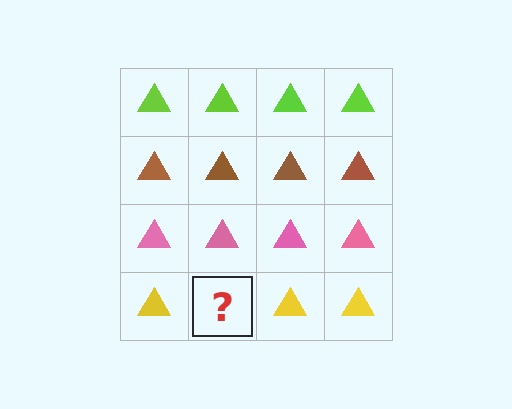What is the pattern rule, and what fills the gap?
The rule is that each row has a consistent color. The gap should be filled with a yellow triangle.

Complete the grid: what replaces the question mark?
The question mark should be replaced with a yellow triangle.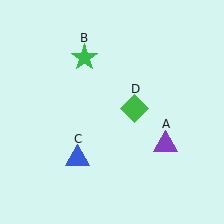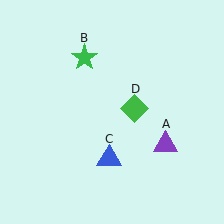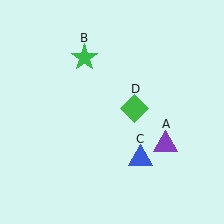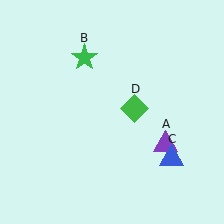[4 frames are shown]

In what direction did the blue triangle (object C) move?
The blue triangle (object C) moved right.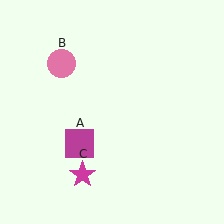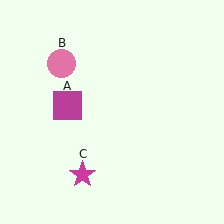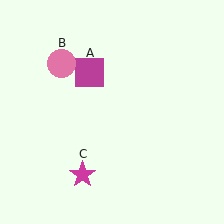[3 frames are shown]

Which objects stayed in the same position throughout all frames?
Pink circle (object B) and magenta star (object C) remained stationary.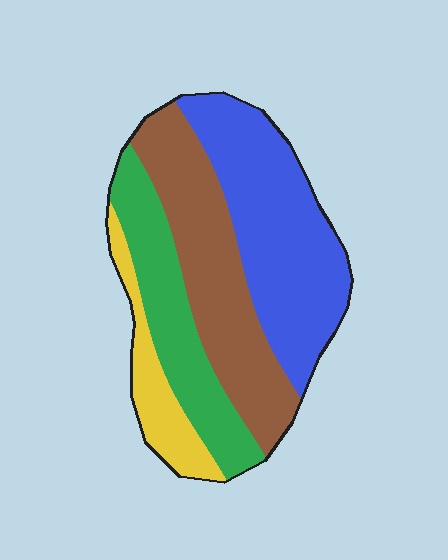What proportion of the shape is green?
Green takes up about one fifth (1/5) of the shape.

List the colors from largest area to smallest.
From largest to smallest: blue, brown, green, yellow.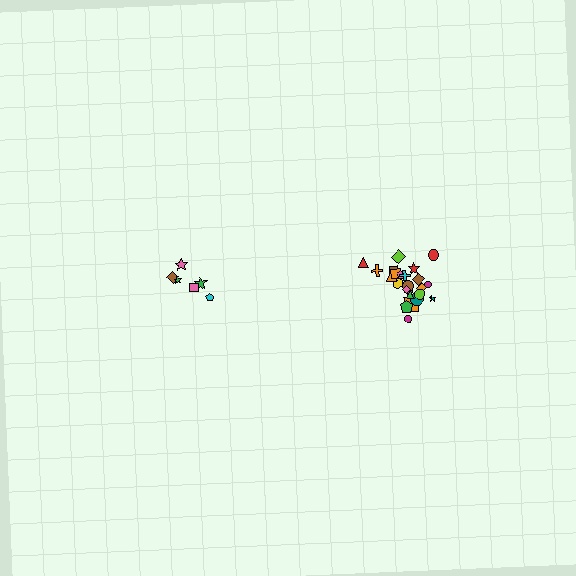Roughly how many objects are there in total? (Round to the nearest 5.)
Roughly 30 objects in total.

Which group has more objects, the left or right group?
The right group.